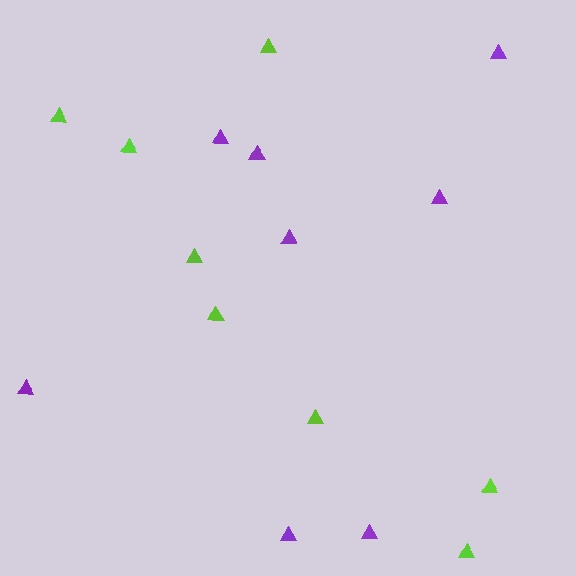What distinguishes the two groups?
There are 2 groups: one group of purple triangles (8) and one group of lime triangles (8).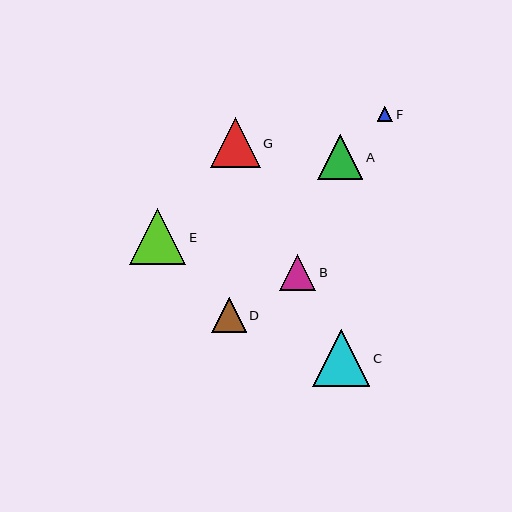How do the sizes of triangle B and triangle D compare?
Triangle B and triangle D are approximately the same size.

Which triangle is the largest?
Triangle C is the largest with a size of approximately 57 pixels.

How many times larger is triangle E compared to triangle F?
Triangle E is approximately 3.6 times the size of triangle F.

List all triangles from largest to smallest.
From largest to smallest: C, E, G, A, B, D, F.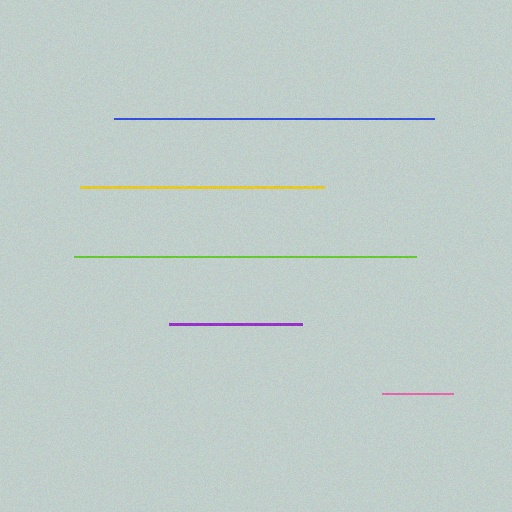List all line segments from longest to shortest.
From longest to shortest: lime, blue, yellow, purple, pink.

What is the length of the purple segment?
The purple segment is approximately 133 pixels long.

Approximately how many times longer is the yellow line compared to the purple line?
The yellow line is approximately 1.8 times the length of the purple line.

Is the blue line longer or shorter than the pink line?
The blue line is longer than the pink line.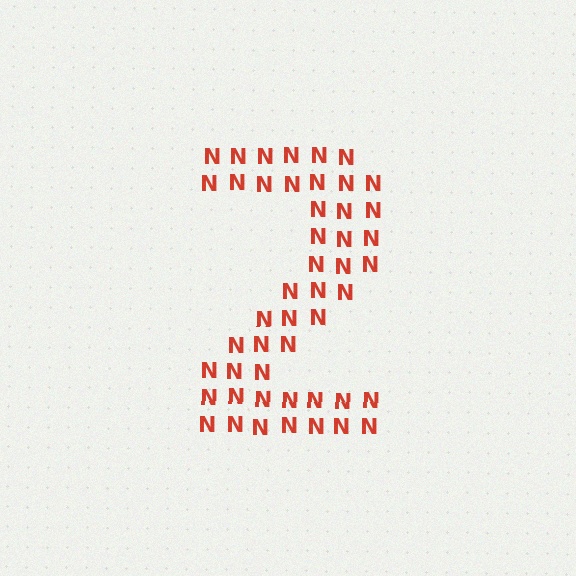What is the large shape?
The large shape is the digit 2.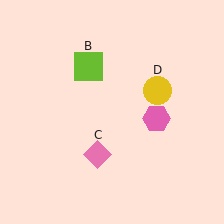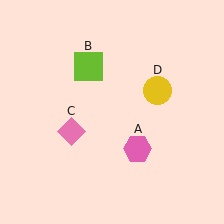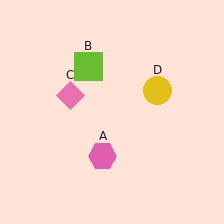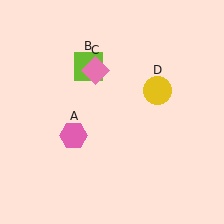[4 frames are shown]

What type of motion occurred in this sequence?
The pink hexagon (object A), pink diamond (object C) rotated clockwise around the center of the scene.